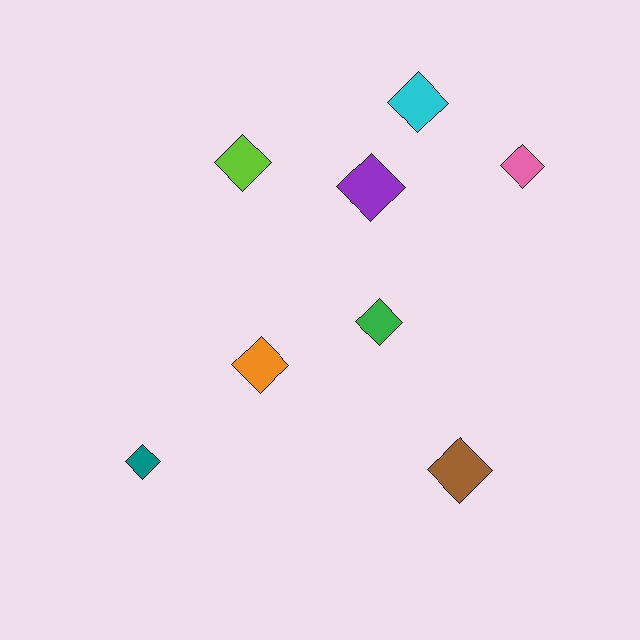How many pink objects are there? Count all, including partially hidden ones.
There is 1 pink object.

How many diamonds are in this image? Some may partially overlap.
There are 8 diamonds.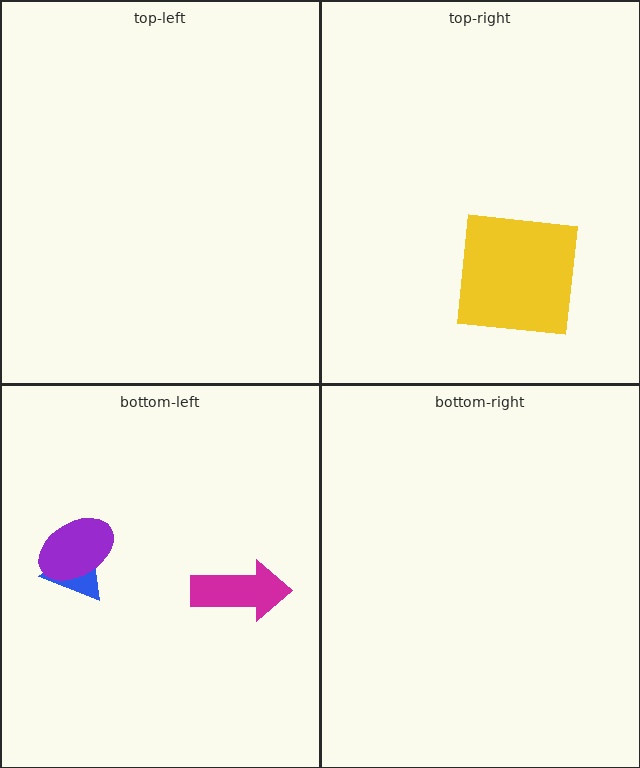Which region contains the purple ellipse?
The bottom-left region.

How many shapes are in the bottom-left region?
3.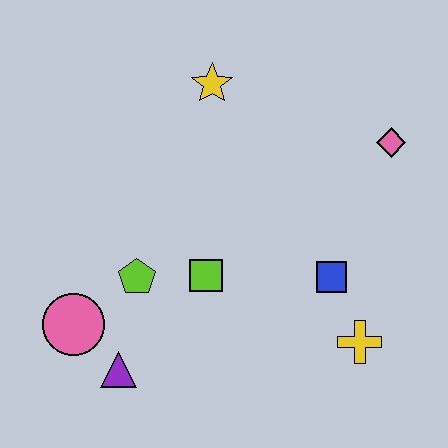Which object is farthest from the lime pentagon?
The pink diamond is farthest from the lime pentagon.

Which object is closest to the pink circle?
The purple triangle is closest to the pink circle.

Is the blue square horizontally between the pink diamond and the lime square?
Yes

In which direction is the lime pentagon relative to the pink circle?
The lime pentagon is to the right of the pink circle.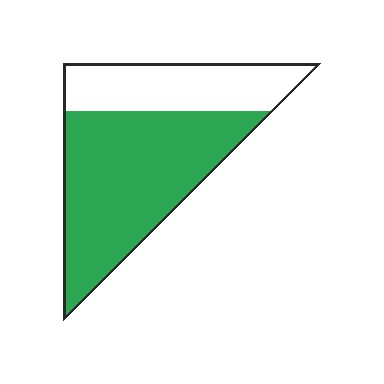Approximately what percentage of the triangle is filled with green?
Approximately 65%.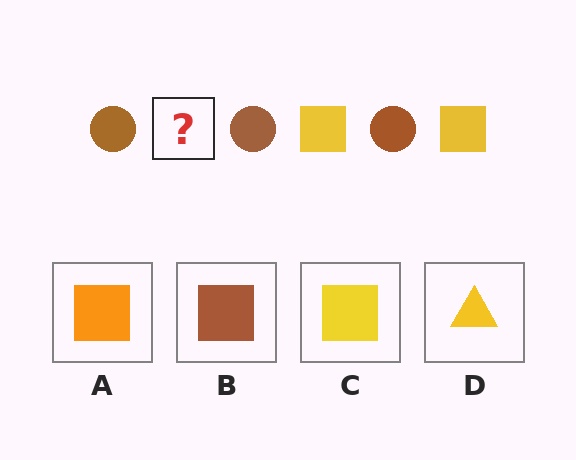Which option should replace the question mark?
Option C.